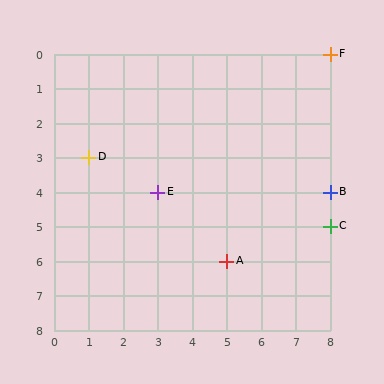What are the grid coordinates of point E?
Point E is at grid coordinates (3, 4).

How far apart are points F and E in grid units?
Points F and E are 5 columns and 4 rows apart (about 6.4 grid units diagonally).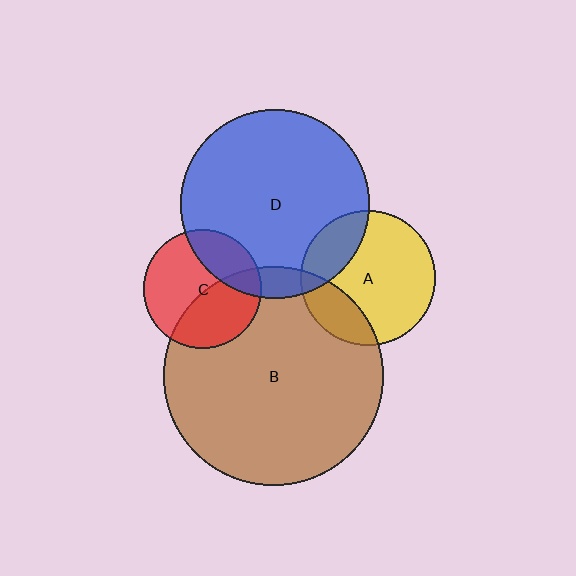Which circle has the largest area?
Circle B (brown).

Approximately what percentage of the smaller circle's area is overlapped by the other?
Approximately 40%.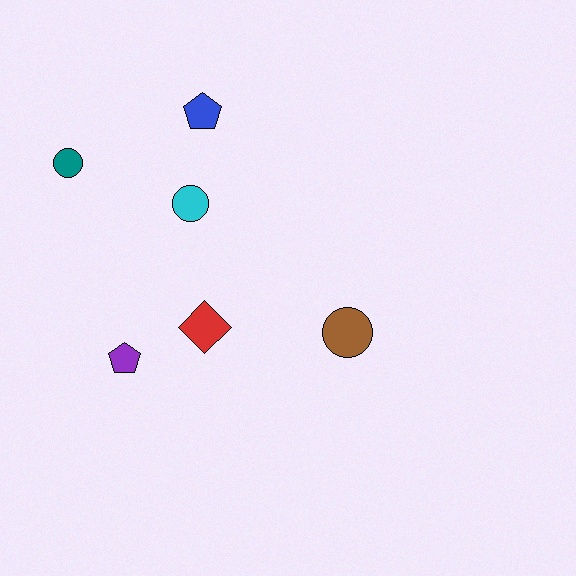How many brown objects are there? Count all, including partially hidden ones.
There is 1 brown object.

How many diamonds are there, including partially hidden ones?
There is 1 diamond.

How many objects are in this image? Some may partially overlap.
There are 6 objects.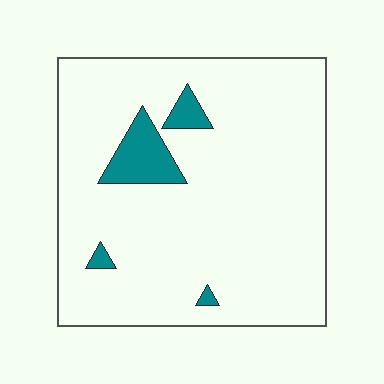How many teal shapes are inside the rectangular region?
4.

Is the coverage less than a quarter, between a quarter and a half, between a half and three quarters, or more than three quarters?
Less than a quarter.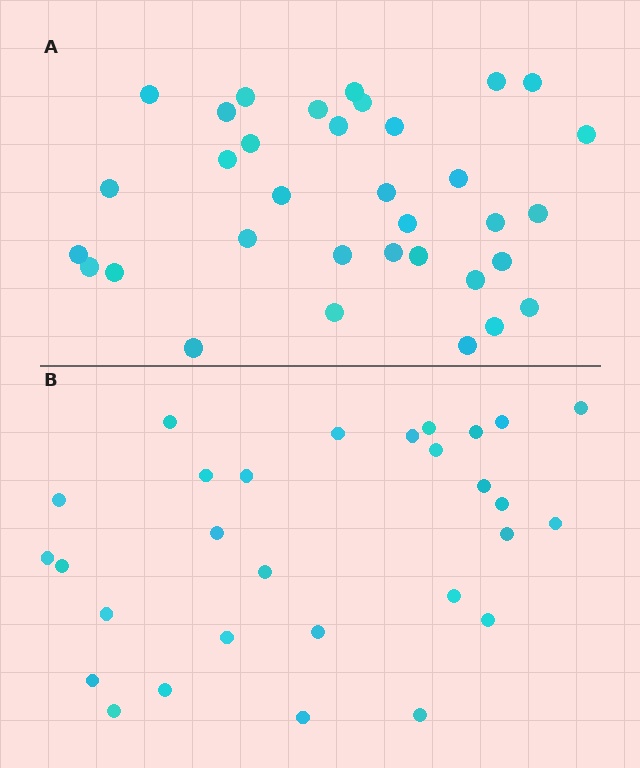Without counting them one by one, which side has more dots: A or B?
Region A (the top region) has more dots.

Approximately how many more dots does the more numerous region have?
Region A has about 5 more dots than region B.